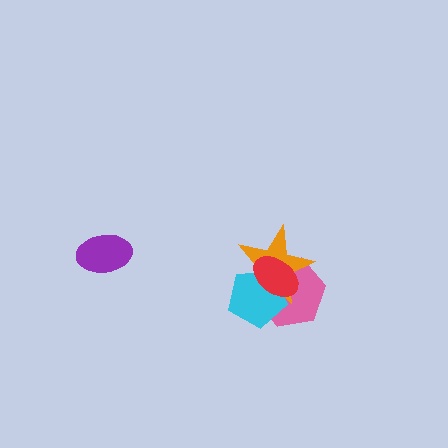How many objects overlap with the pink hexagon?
3 objects overlap with the pink hexagon.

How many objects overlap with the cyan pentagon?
3 objects overlap with the cyan pentagon.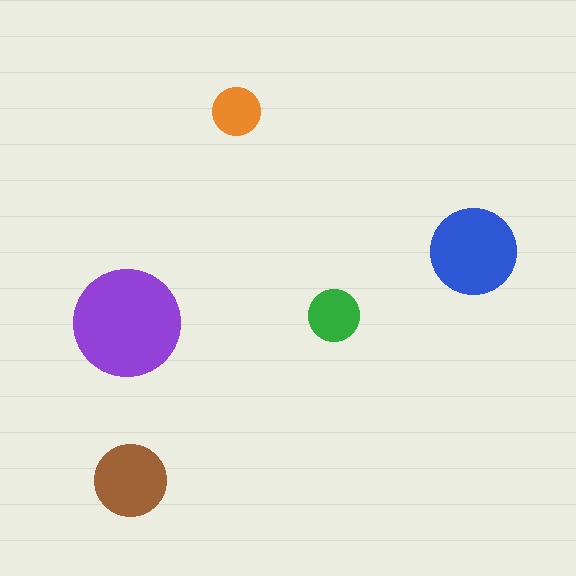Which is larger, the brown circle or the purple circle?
The purple one.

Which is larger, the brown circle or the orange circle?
The brown one.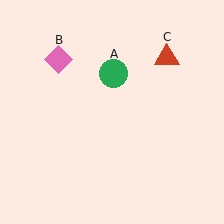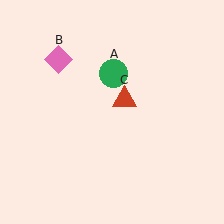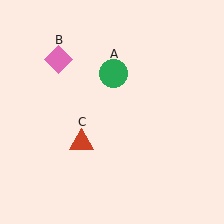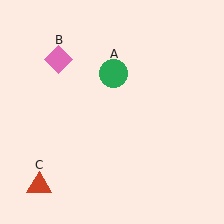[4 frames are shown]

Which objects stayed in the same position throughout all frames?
Green circle (object A) and pink diamond (object B) remained stationary.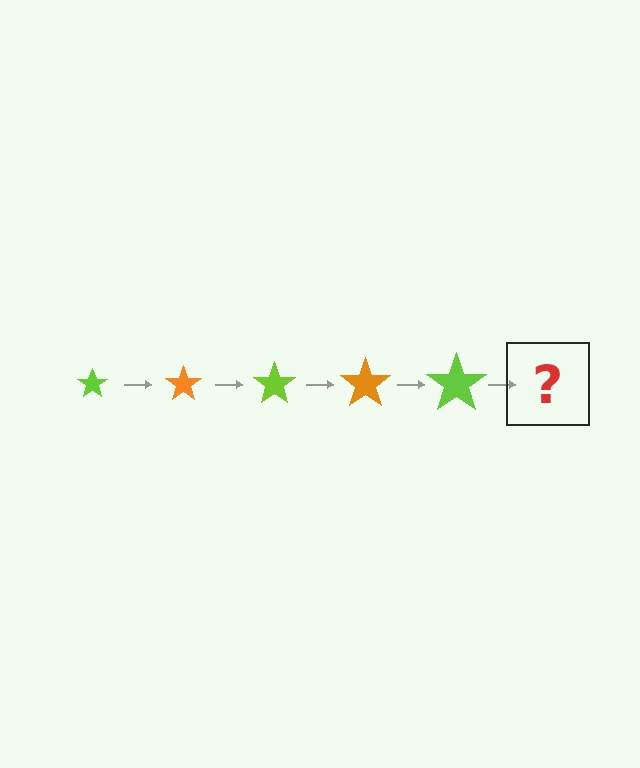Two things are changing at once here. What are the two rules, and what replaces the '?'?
The two rules are that the star grows larger each step and the color cycles through lime and orange. The '?' should be an orange star, larger than the previous one.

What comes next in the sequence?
The next element should be an orange star, larger than the previous one.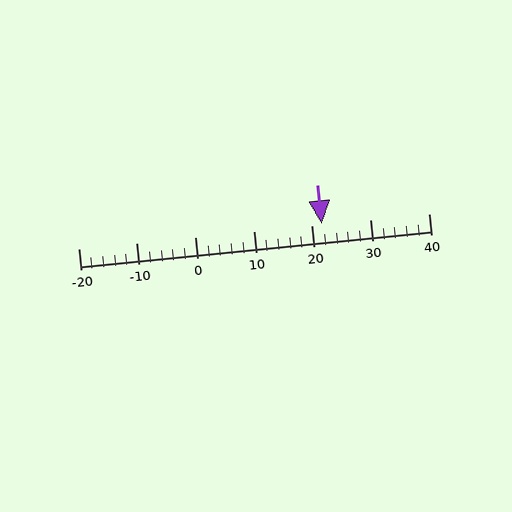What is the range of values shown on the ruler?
The ruler shows values from -20 to 40.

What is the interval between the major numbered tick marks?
The major tick marks are spaced 10 units apart.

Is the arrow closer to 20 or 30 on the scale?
The arrow is closer to 20.